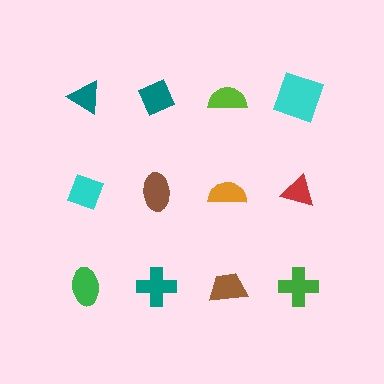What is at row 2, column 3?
An orange semicircle.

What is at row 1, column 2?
A teal diamond.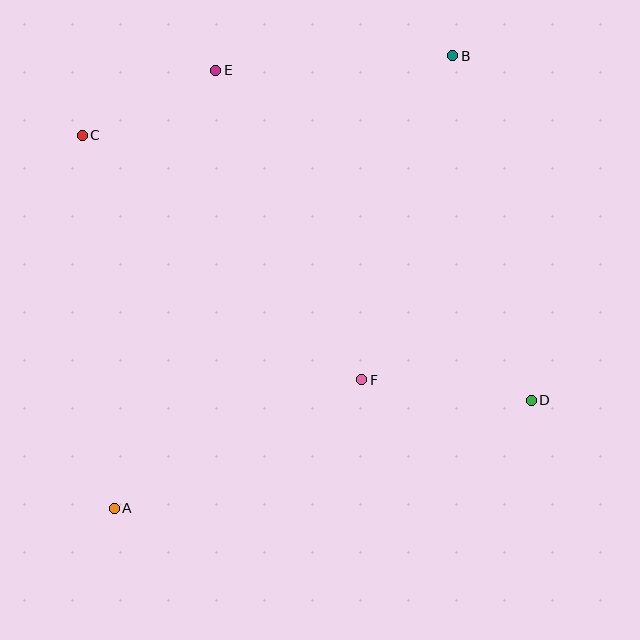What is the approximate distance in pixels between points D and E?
The distance between D and E is approximately 456 pixels.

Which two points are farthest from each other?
Points A and B are farthest from each other.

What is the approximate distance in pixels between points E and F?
The distance between E and F is approximately 342 pixels.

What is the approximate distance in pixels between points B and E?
The distance between B and E is approximately 237 pixels.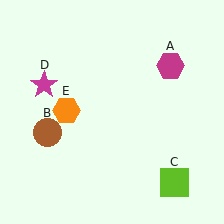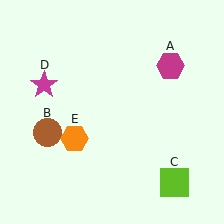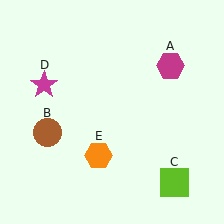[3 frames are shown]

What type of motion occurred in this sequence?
The orange hexagon (object E) rotated counterclockwise around the center of the scene.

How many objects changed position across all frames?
1 object changed position: orange hexagon (object E).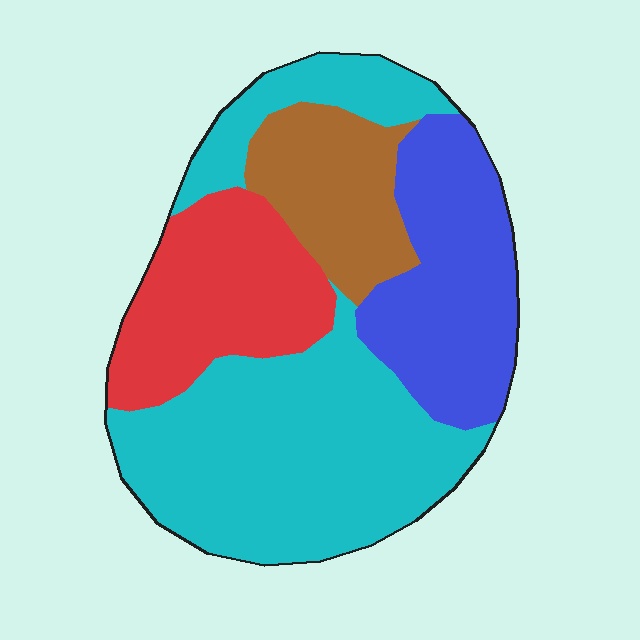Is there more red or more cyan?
Cyan.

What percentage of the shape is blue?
Blue covers 21% of the shape.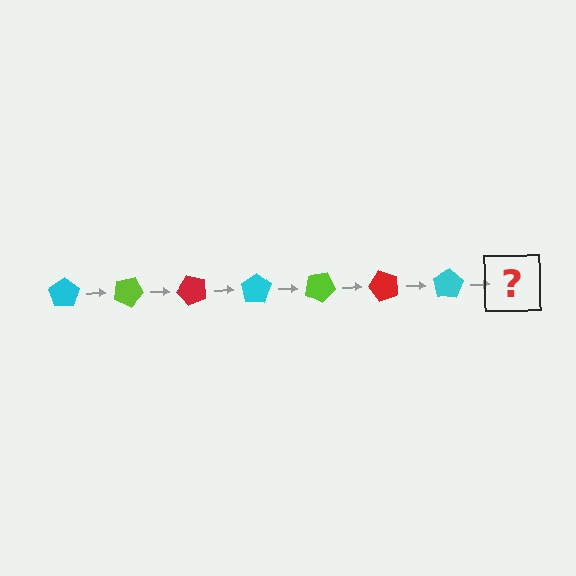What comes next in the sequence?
The next element should be a lime pentagon, rotated 175 degrees from the start.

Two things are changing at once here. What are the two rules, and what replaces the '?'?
The two rules are that it rotates 25 degrees each step and the color cycles through cyan, lime, and red. The '?' should be a lime pentagon, rotated 175 degrees from the start.